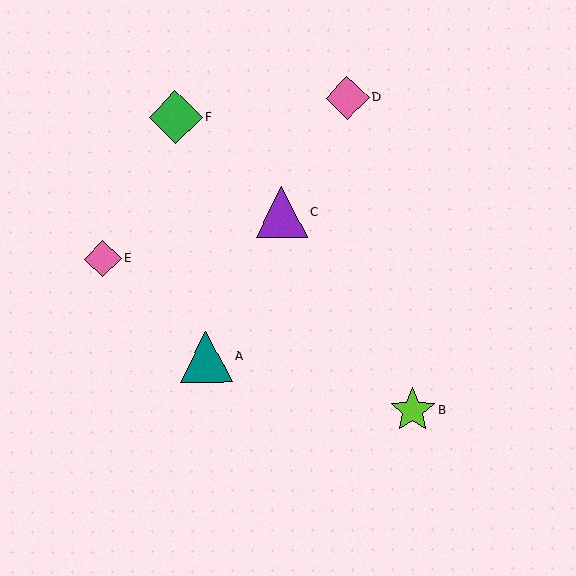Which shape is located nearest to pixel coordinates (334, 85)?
The pink diamond (labeled D) at (347, 98) is nearest to that location.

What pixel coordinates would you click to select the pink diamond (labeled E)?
Click at (103, 259) to select the pink diamond E.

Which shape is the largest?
The green diamond (labeled F) is the largest.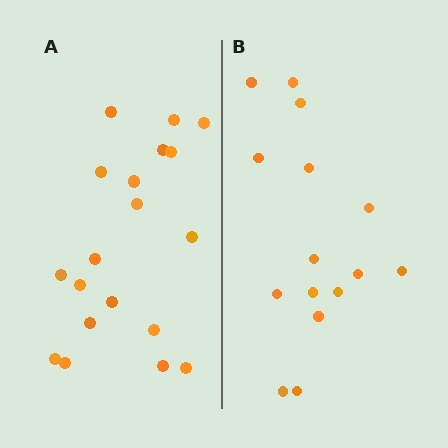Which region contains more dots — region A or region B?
Region A (the left region) has more dots.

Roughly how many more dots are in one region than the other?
Region A has about 4 more dots than region B.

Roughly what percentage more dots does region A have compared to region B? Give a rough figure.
About 25% more.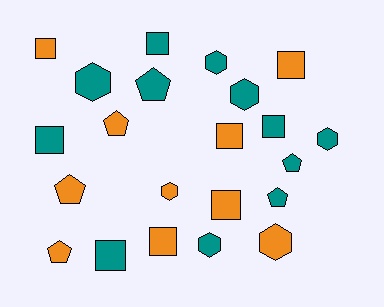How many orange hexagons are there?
There are 2 orange hexagons.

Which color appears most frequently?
Teal, with 12 objects.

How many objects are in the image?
There are 22 objects.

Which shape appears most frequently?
Square, with 9 objects.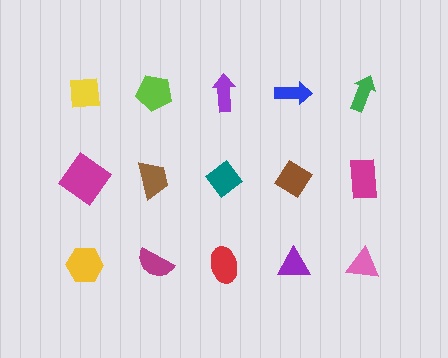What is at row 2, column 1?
A magenta diamond.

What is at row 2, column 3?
A teal diamond.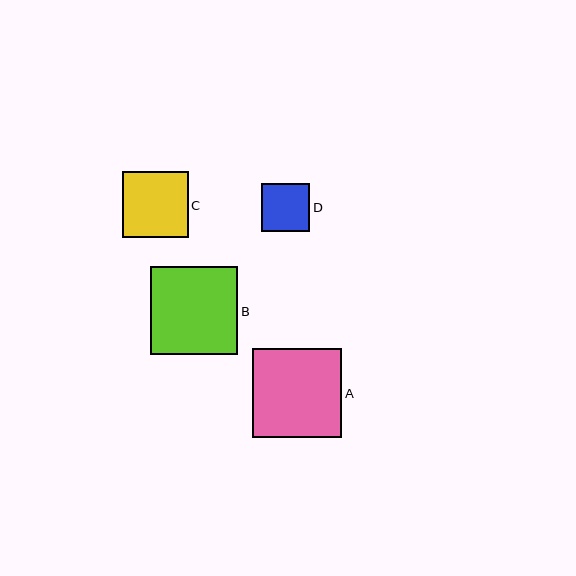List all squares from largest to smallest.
From largest to smallest: A, B, C, D.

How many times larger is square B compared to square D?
Square B is approximately 1.8 times the size of square D.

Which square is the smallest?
Square D is the smallest with a size of approximately 48 pixels.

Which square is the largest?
Square A is the largest with a size of approximately 89 pixels.